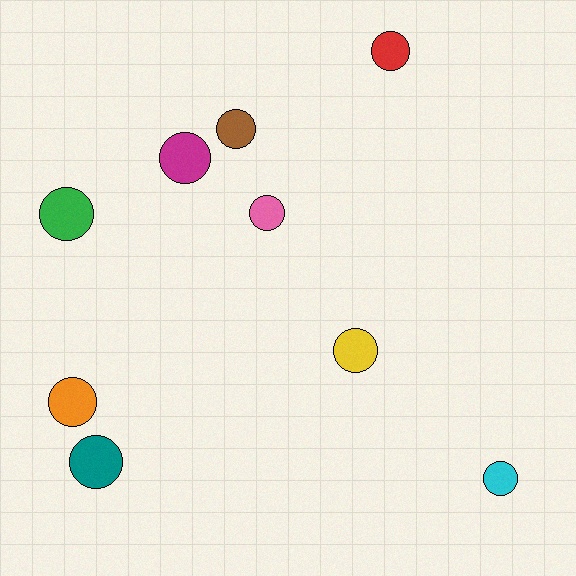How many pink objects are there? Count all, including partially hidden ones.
There is 1 pink object.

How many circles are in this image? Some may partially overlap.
There are 9 circles.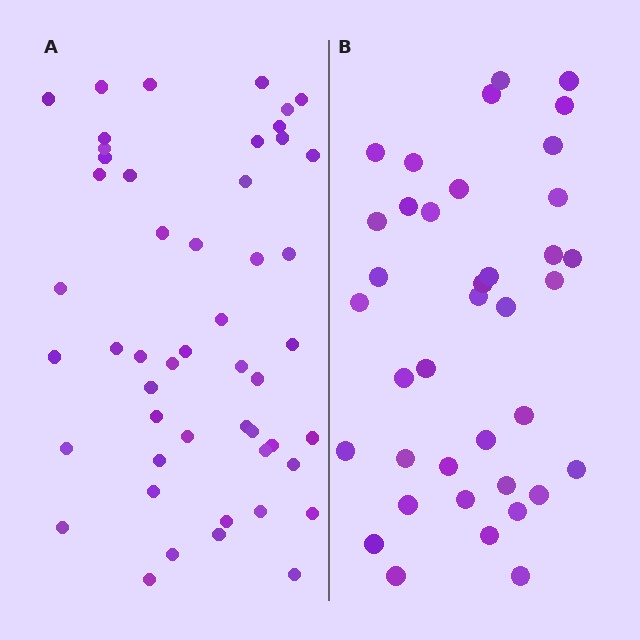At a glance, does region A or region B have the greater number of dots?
Region A (the left region) has more dots.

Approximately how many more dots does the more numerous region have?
Region A has roughly 12 or so more dots than region B.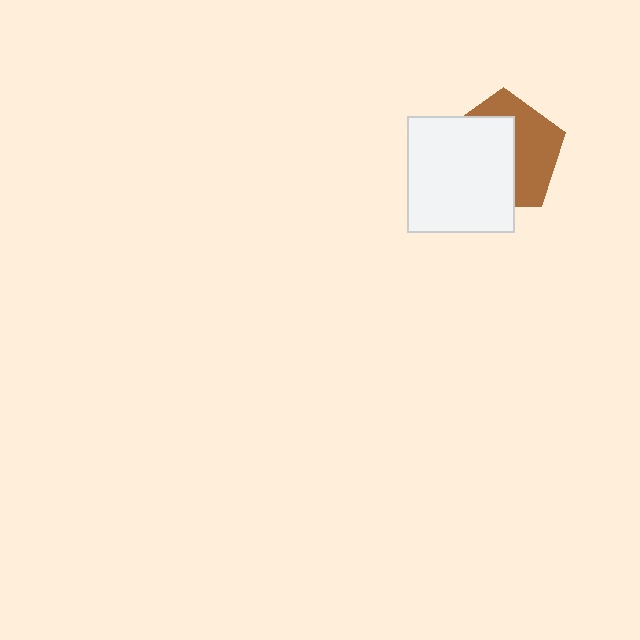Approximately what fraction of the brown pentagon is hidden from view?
Roughly 56% of the brown pentagon is hidden behind the white rectangle.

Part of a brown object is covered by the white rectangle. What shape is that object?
It is a pentagon.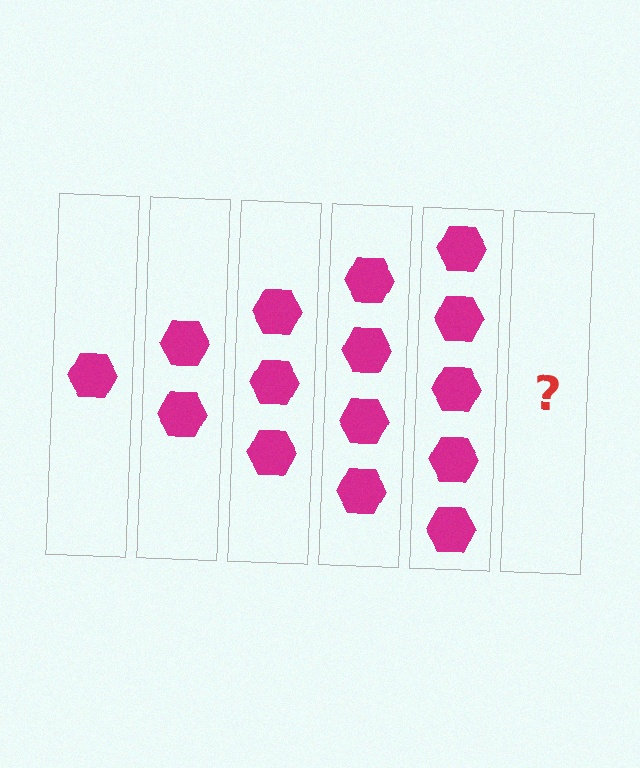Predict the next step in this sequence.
The next step is 6 hexagons.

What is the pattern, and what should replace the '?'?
The pattern is that each step adds one more hexagon. The '?' should be 6 hexagons.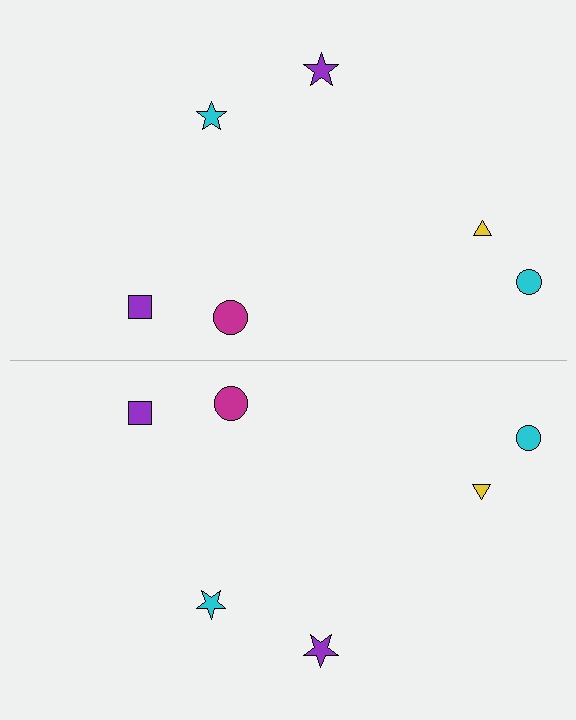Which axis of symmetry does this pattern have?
The pattern has a horizontal axis of symmetry running through the center of the image.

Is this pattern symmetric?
Yes, this pattern has bilateral (reflection) symmetry.